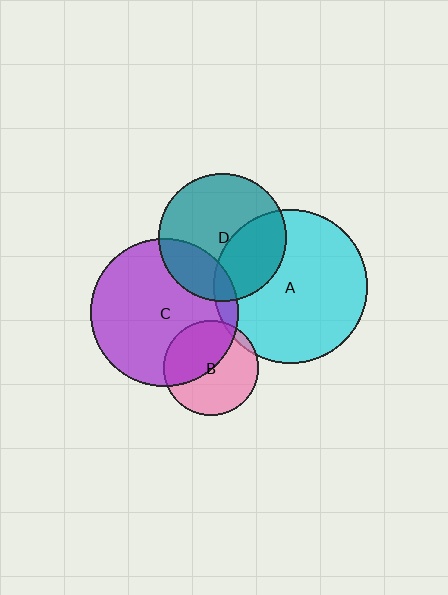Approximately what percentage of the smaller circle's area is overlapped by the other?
Approximately 5%.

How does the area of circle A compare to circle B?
Approximately 2.6 times.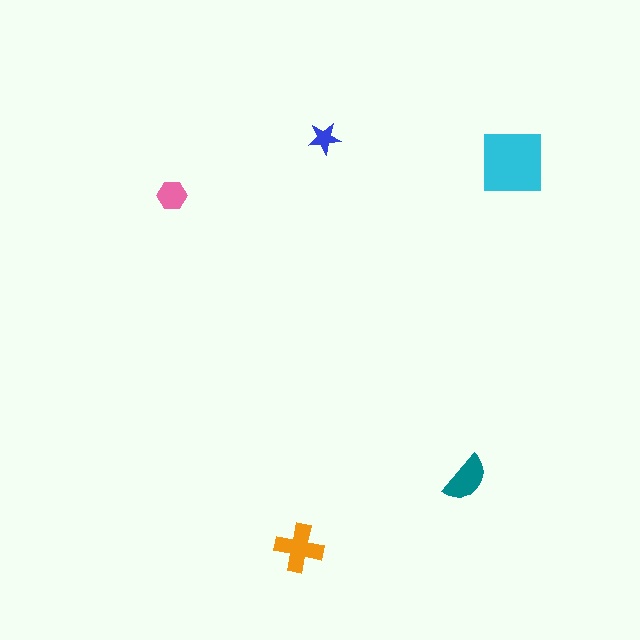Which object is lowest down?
The orange cross is bottommost.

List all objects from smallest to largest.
The blue star, the pink hexagon, the teal semicircle, the orange cross, the cyan square.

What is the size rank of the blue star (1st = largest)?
5th.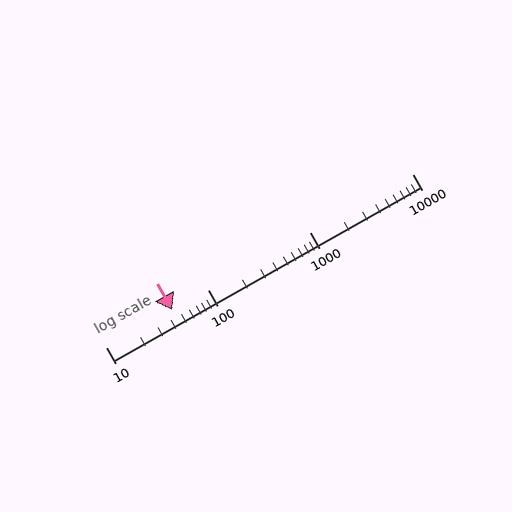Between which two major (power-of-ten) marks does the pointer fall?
The pointer is between 10 and 100.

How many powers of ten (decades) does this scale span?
The scale spans 3 decades, from 10 to 10000.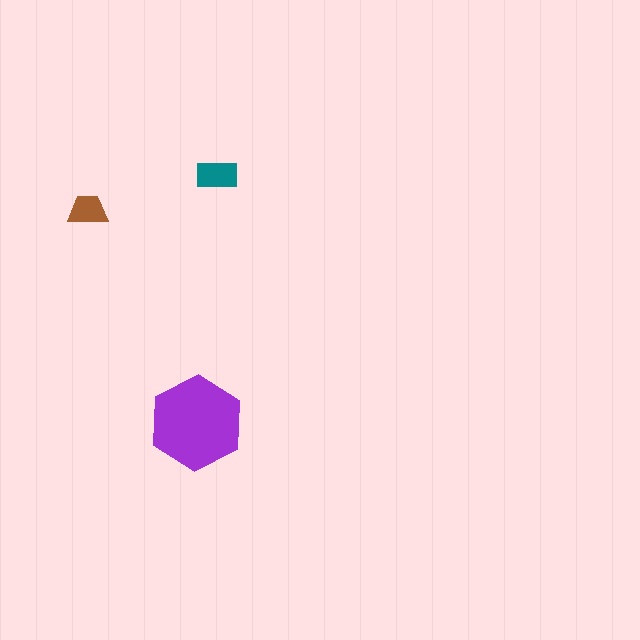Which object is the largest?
The purple hexagon.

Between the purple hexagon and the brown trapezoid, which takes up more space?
The purple hexagon.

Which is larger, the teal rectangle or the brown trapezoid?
The teal rectangle.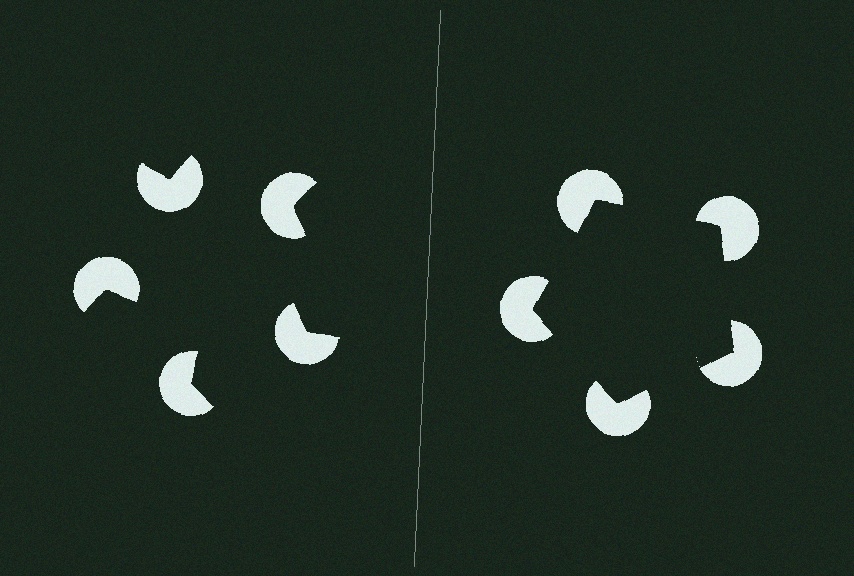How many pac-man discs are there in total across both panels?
10 — 5 on each side.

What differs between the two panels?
The pac-man discs are positioned identically on both sides; only the wedge orientations differ. On the right they align to a pentagon; on the left they are misaligned.